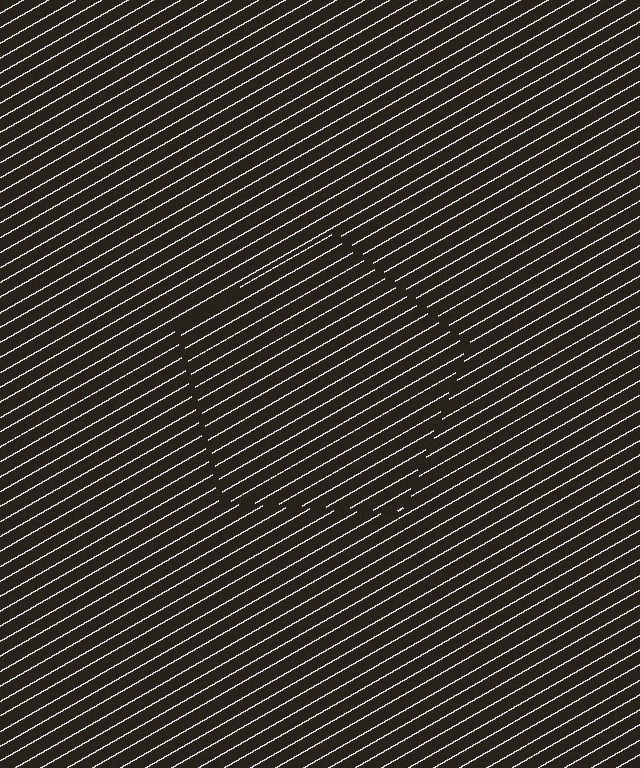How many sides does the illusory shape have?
5 sides — the line-ends trace a pentagon.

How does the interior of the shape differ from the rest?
The interior of the shape contains the same grating, shifted by half a period — the contour is defined by the phase discontinuity where line-ends from the inner and outer gratings abut.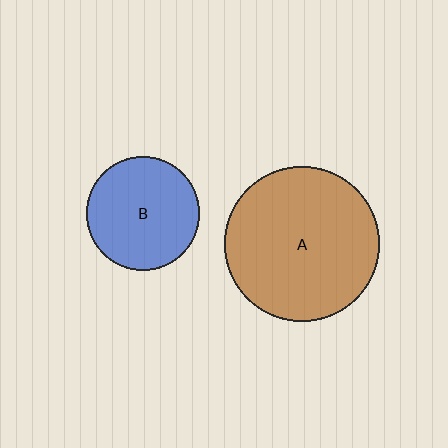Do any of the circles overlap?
No, none of the circles overlap.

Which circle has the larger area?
Circle A (brown).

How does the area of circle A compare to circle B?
Approximately 1.9 times.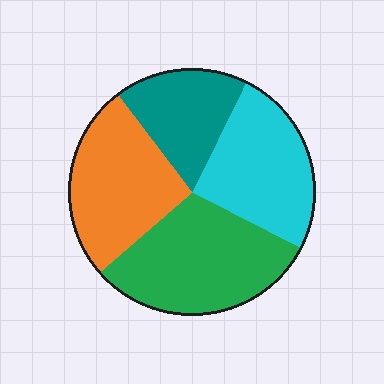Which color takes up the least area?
Teal, at roughly 20%.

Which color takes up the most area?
Green, at roughly 30%.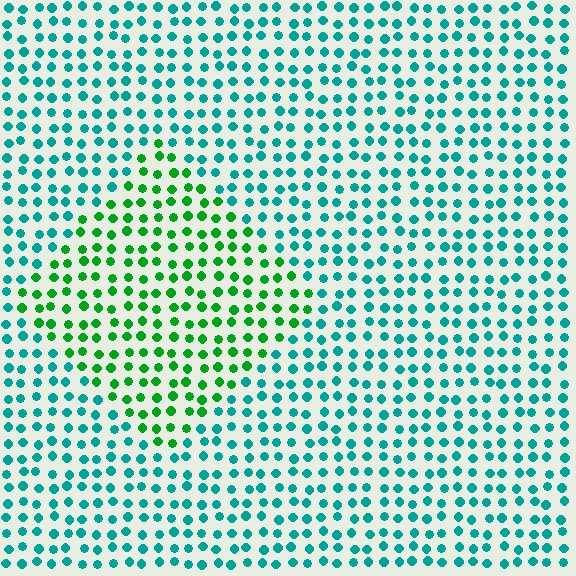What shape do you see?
I see a diamond.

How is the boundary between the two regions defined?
The boundary is defined purely by a slight shift in hue (about 47 degrees). Spacing, size, and orientation are identical on both sides.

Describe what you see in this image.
The image is filled with small teal elements in a uniform arrangement. A diamond-shaped region is visible where the elements are tinted to a slightly different hue, forming a subtle color boundary.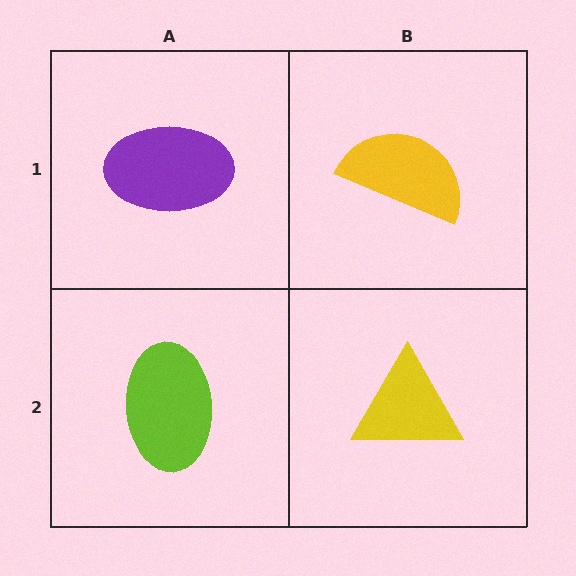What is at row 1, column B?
A yellow semicircle.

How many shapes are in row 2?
2 shapes.